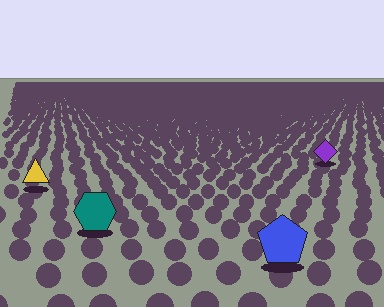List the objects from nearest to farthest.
From nearest to farthest: the blue pentagon, the teal hexagon, the yellow triangle, the purple diamond.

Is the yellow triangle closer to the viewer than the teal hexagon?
No. The teal hexagon is closer — you can tell from the texture gradient: the ground texture is coarser near it.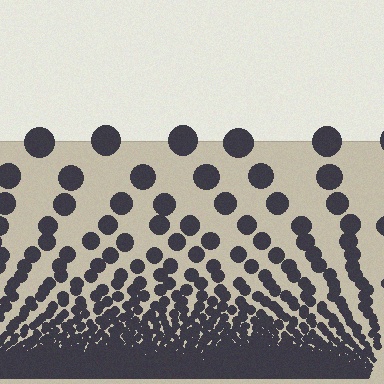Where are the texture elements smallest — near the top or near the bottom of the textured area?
Near the bottom.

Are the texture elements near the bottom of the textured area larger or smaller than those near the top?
Smaller. The gradient is inverted — elements near the bottom are smaller and denser.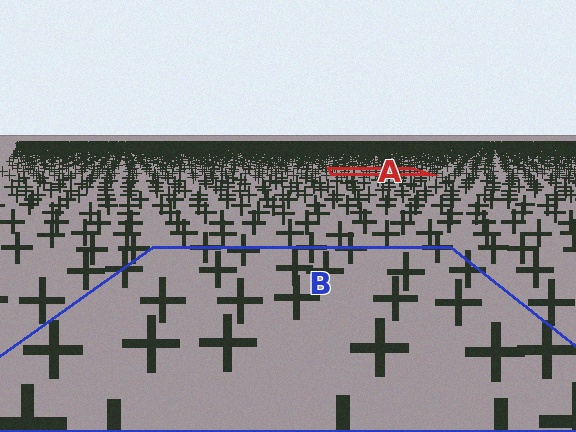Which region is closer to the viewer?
Region B is closer. The texture elements there are larger and more spread out.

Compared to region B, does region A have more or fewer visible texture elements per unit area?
Region A has more texture elements per unit area — they are packed more densely because it is farther away.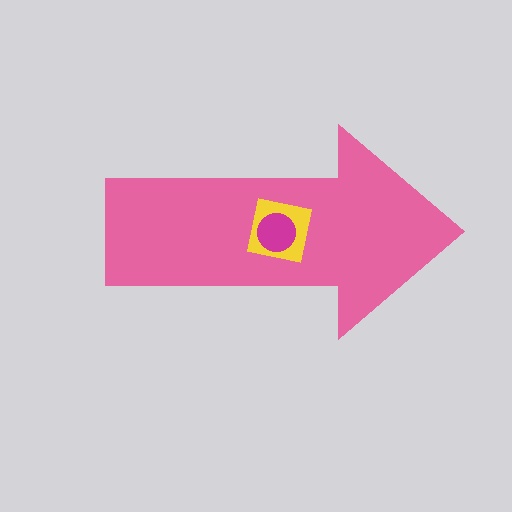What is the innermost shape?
The magenta circle.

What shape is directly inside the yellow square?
The magenta circle.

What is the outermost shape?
The pink arrow.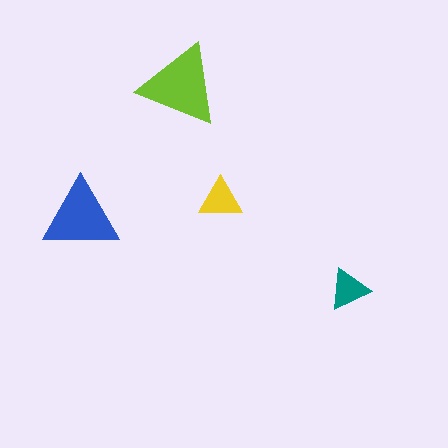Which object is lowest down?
The teal triangle is bottommost.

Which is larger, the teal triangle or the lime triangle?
The lime one.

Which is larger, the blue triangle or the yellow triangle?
The blue one.